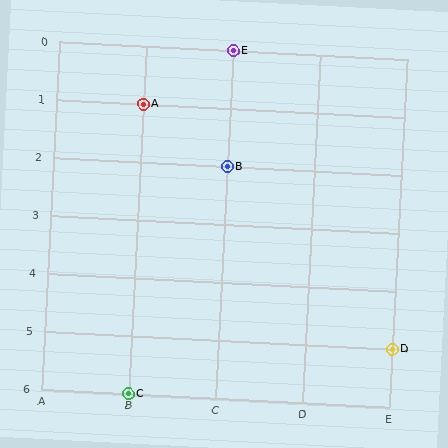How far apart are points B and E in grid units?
Points B and E are 2 rows apart.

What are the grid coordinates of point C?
Point C is at grid coordinates (B, 6).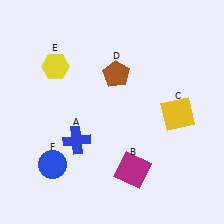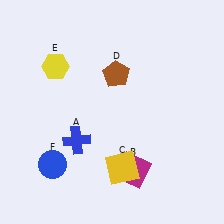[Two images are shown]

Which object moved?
The yellow square (C) moved left.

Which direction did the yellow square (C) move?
The yellow square (C) moved left.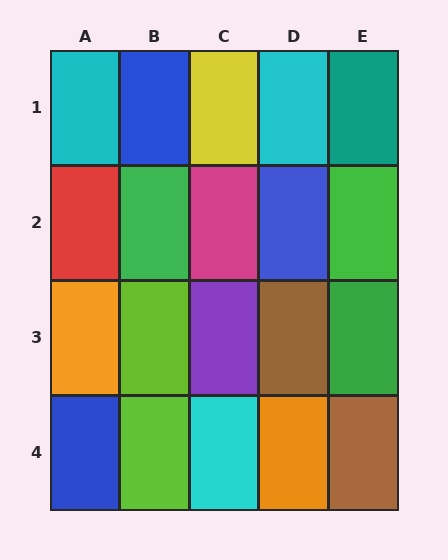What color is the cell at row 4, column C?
Cyan.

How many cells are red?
1 cell is red.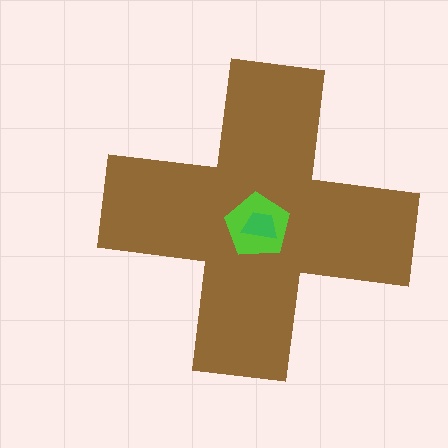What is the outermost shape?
The brown cross.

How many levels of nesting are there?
3.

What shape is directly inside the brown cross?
The lime pentagon.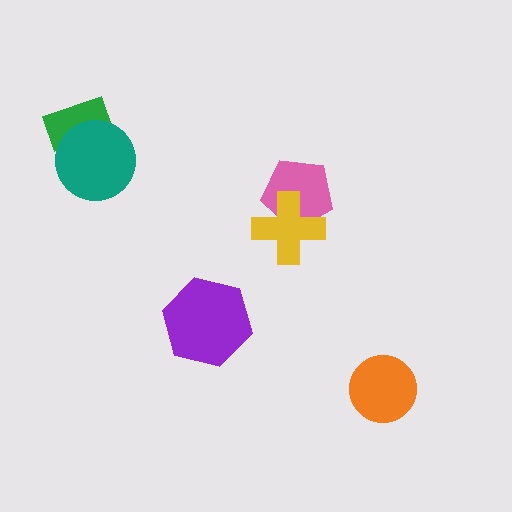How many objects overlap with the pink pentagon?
1 object overlaps with the pink pentagon.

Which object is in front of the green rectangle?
The teal circle is in front of the green rectangle.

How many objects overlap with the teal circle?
1 object overlaps with the teal circle.